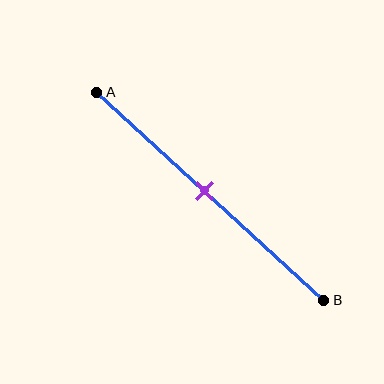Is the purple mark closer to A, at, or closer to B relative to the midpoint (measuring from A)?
The purple mark is approximately at the midpoint of segment AB.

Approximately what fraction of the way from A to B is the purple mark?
The purple mark is approximately 45% of the way from A to B.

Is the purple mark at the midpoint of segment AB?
Yes, the mark is approximately at the midpoint.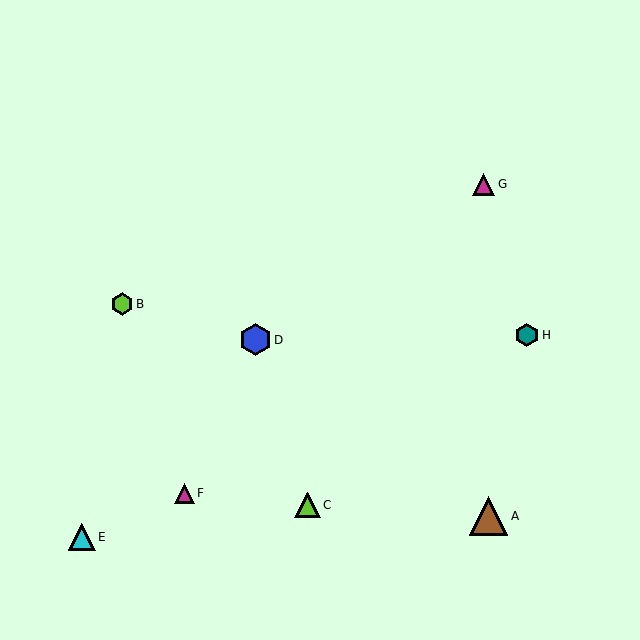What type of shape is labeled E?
Shape E is a cyan triangle.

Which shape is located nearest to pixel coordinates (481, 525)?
The brown triangle (labeled A) at (489, 516) is nearest to that location.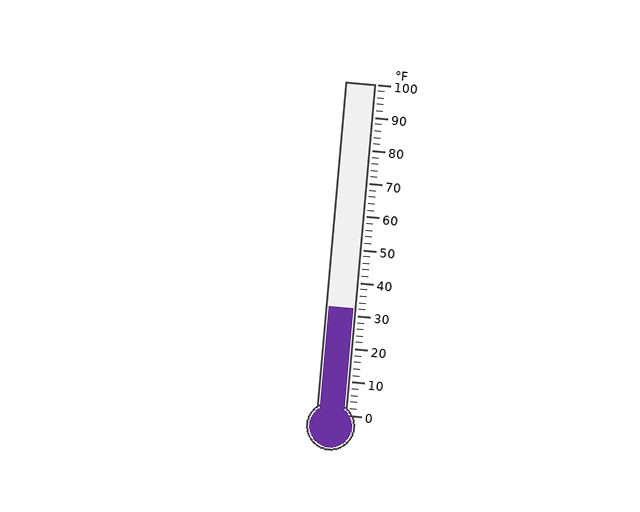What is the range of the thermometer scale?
The thermometer scale ranges from 0°F to 100°F.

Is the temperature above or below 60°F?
The temperature is below 60°F.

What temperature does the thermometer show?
The thermometer shows approximately 32°F.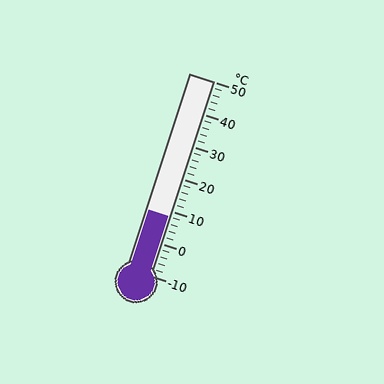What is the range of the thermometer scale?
The thermometer scale ranges from -10°C to 50°C.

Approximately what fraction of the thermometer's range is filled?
The thermometer is filled to approximately 30% of its range.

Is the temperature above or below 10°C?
The temperature is below 10°C.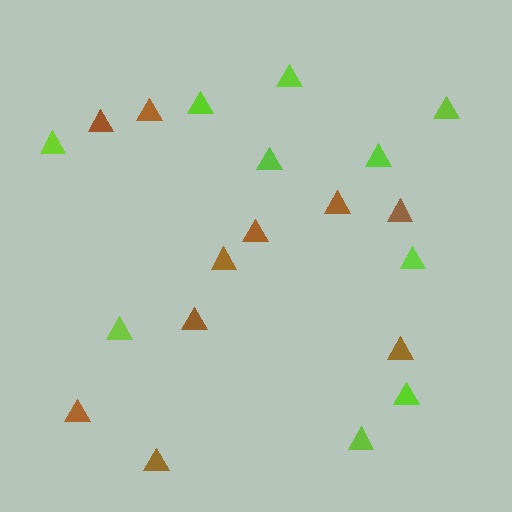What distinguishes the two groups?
There are 2 groups: one group of lime triangles (10) and one group of brown triangles (10).